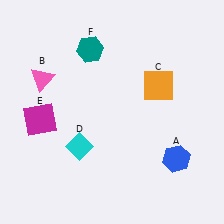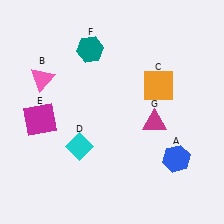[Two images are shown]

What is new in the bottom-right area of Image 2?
A magenta triangle (G) was added in the bottom-right area of Image 2.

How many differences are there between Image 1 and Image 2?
There is 1 difference between the two images.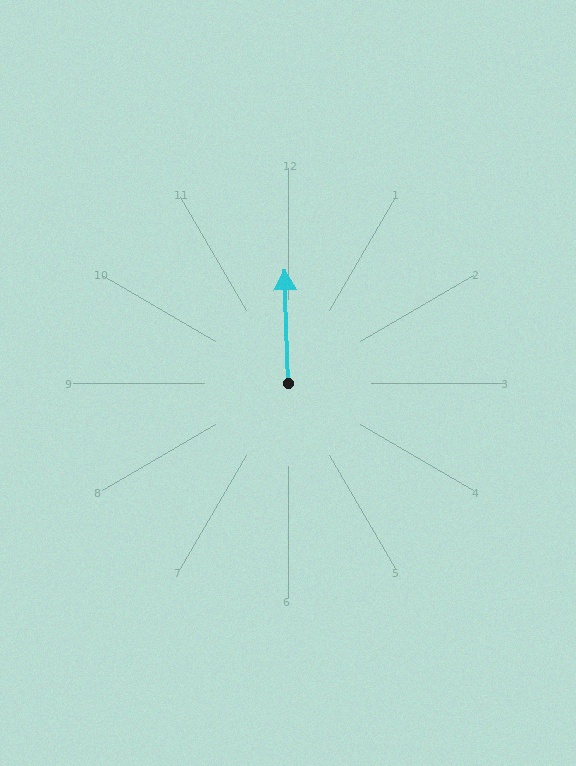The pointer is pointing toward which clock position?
Roughly 12 o'clock.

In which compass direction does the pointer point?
North.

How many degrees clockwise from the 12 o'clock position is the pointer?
Approximately 358 degrees.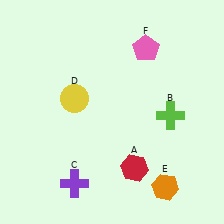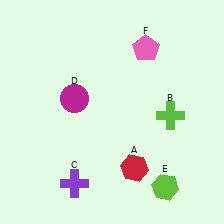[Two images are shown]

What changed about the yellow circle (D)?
In Image 1, D is yellow. In Image 2, it changed to magenta.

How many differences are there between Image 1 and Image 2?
There are 2 differences between the two images.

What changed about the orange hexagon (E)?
In Image 1, E is orange. In Image 2, it changed to lime.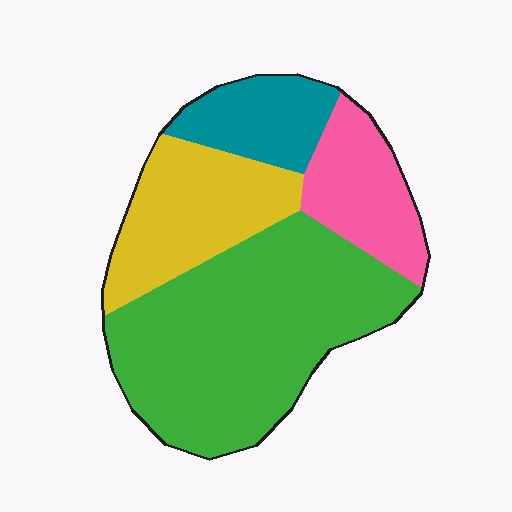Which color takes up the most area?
Green, at roughly 50%.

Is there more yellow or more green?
Green.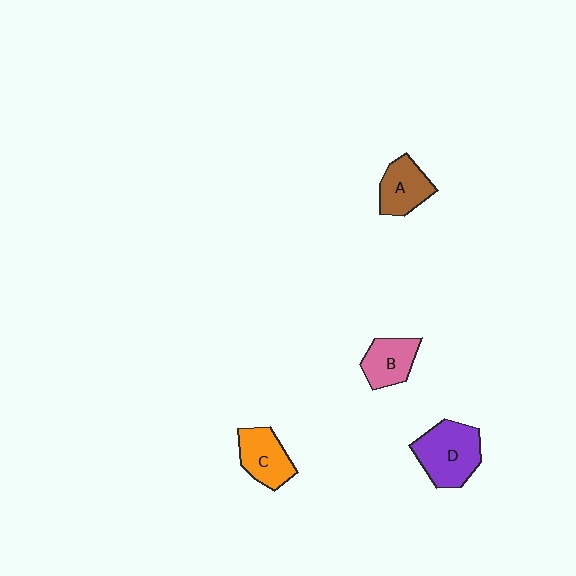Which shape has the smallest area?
Shape B (pink).